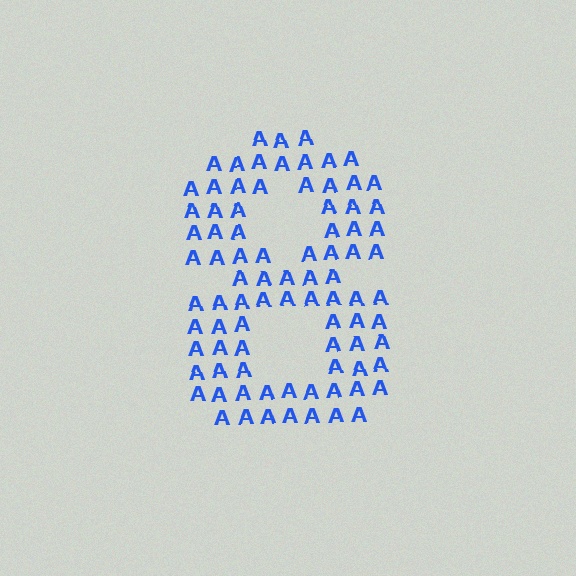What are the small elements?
The small elements are letter A's.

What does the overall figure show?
The overall figure shows the digit 8.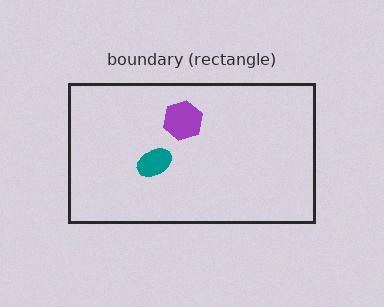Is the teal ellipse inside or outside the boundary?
Inside.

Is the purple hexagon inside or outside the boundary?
Inside.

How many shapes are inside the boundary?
2 inside, 0 outside.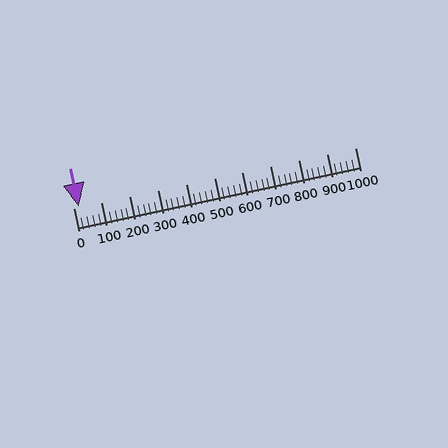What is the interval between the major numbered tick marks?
The major tick marks are spaced 100 units apart.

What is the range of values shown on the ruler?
The ruler shows values from 0 to 1000.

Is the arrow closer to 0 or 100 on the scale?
The arrow is closer to 0.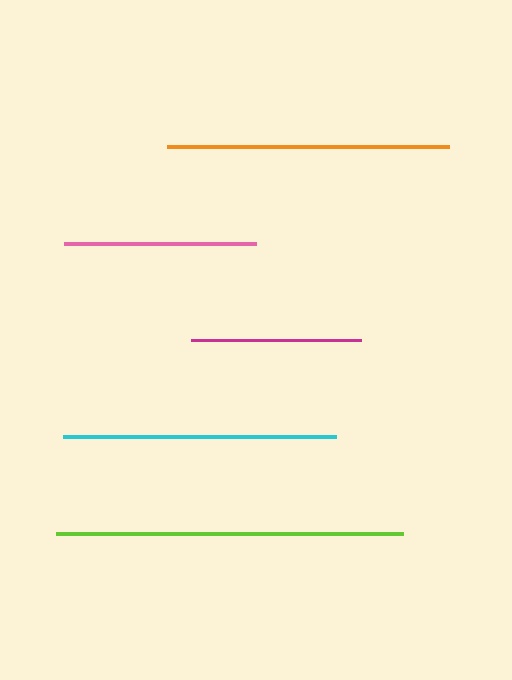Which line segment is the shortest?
The magenta line is the shortest at approximately 171 pixels.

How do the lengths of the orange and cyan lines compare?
The orange and cyan lines are approximately the same length.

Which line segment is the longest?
The lime line is the longest at approximately 347 pixels.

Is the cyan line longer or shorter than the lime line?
The lime line is longer than the cyan line.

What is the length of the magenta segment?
The magenta segment is approximately 171 pixels long.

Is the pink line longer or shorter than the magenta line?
The pink line is longer than the magenta line.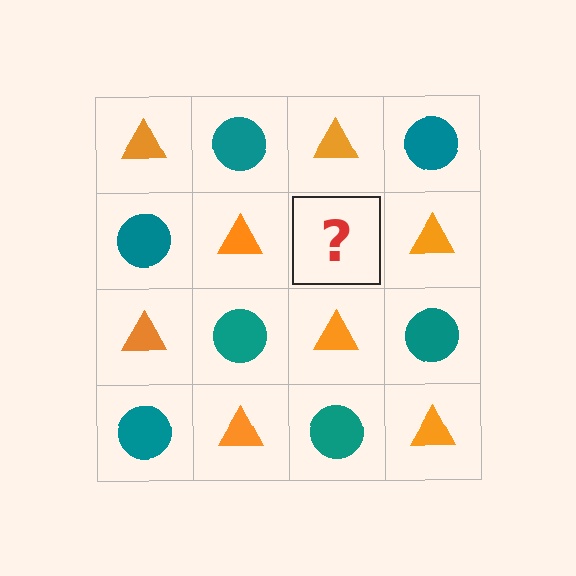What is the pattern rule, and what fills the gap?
The rule is that it alternates orange triangle and teal circle in a checkerboard pattern. The gap should be filled with a teal circle.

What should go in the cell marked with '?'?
The missing cell should contain a teal circle.